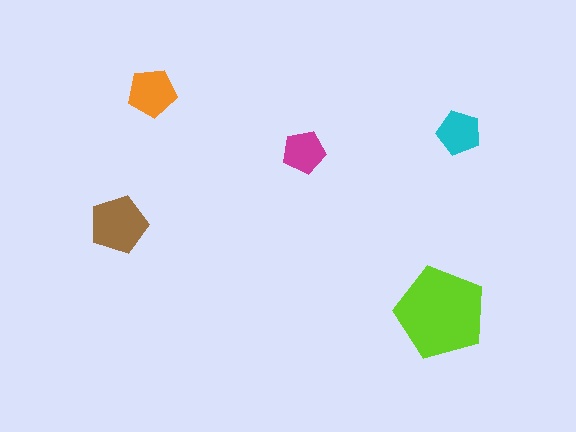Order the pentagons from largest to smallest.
the lime one, the brown one, the orange one, the cyan one, the magenta one.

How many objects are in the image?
There are 5 objects in the image.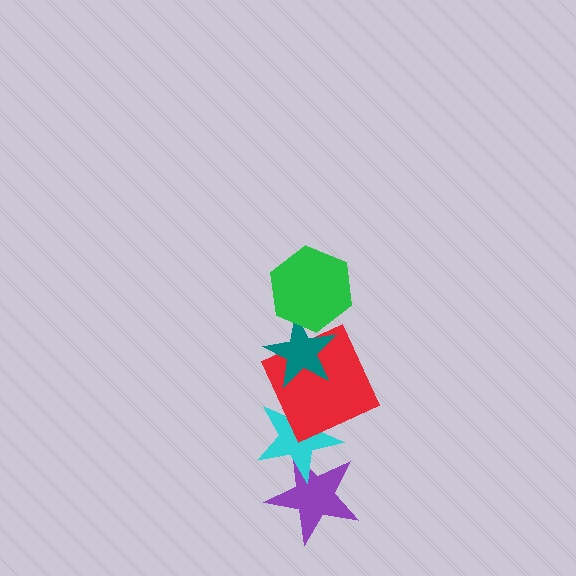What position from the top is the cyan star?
The cyan star is 4th from the top.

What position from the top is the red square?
The red square is 3rd from the top.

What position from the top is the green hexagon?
The green hexagon is 1st from the top.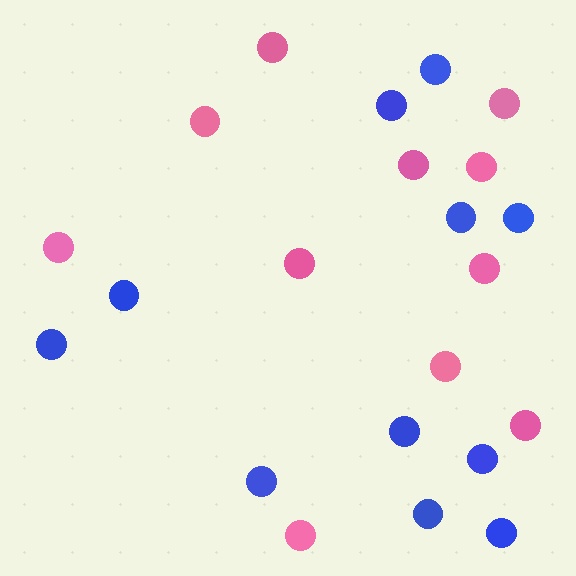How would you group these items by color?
There are 2 groups: one group of pink circles (11) and one group of blue circles (11).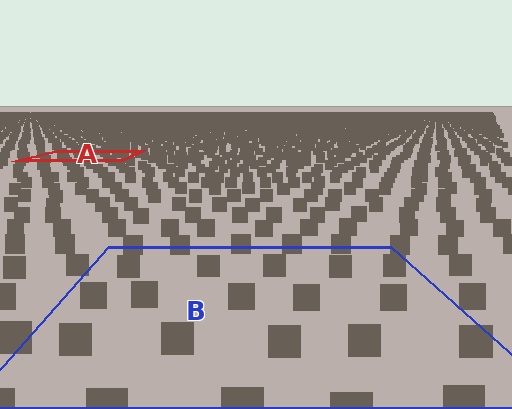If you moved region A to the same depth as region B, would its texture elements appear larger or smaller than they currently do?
They would appear larger. At a closer depth, the same texture elements are projected at a bigger on-screen size.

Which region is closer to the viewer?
Region B is closer. The texture elements there are larger and more spread out.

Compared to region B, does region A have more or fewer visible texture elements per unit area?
Region A has more texture elements per unit area — they are packed more densely because it is farther away.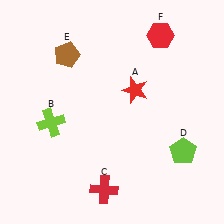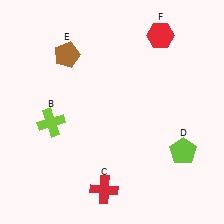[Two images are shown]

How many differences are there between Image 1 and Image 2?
There is 1 difference between the two images.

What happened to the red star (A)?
The red star (A) was removed in Image 2. It was in the top-right area of Image 1.